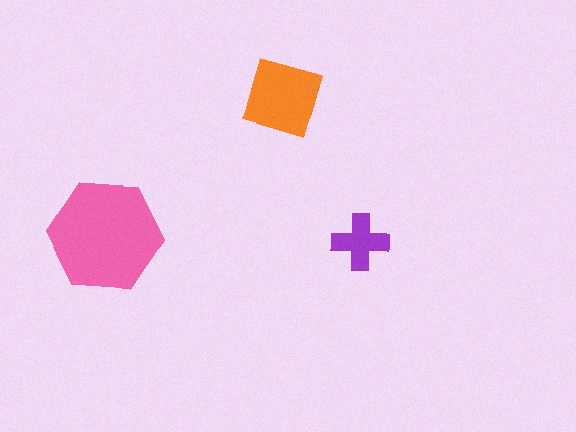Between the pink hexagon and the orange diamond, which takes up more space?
The pink hexagon.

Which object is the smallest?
The purple cross.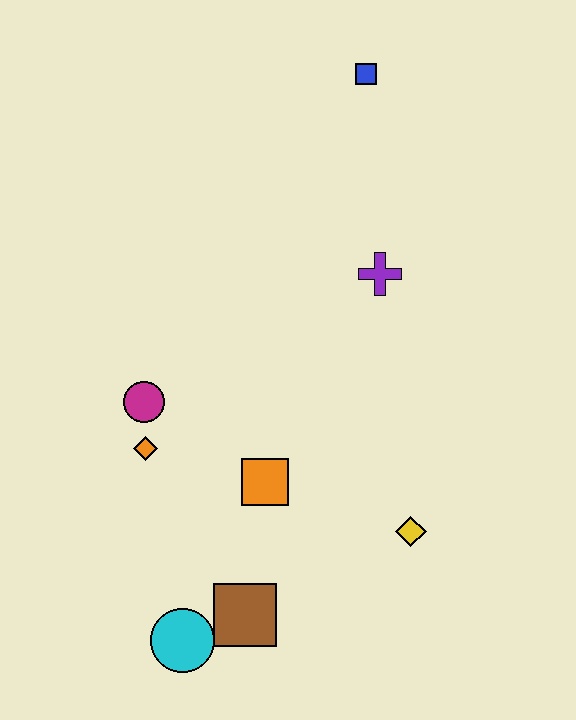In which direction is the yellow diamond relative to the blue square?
The yellow diamond is below the blue square.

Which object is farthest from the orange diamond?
The blue square is farthest from the orange diamond.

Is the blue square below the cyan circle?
No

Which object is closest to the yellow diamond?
The orange square is closest to the yellow diamond.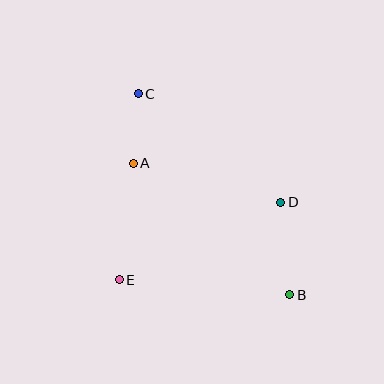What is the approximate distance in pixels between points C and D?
The distance between C and D is approximately 179 pixels.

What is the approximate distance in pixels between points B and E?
The distance between B and E is approximately 171 pixels.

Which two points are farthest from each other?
Points B and C are farthest from each other.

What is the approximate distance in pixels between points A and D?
The distance between A and D is approximately 153 pixels.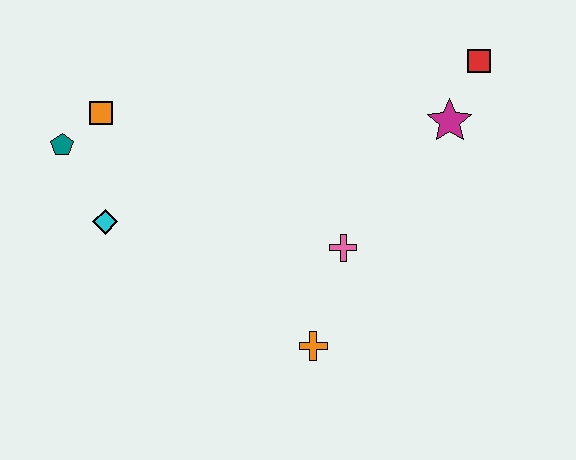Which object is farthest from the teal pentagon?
The red square is farthest from the teal pentagon.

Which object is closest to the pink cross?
The orange cross is closest to the pink cross.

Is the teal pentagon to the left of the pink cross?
Yes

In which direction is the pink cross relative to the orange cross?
The pink cross is above the orange cross.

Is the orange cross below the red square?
Yes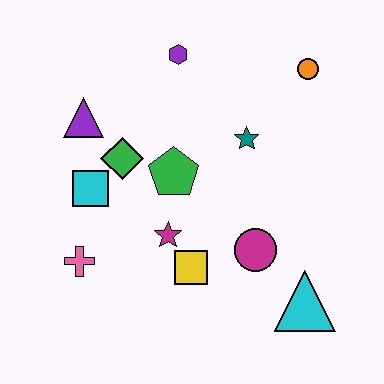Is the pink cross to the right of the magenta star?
No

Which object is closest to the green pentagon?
The green diamond is closest to the green pentagon.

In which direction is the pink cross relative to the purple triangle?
The pink cross is below the purple triangle.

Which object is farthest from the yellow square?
The orange circle is farthest from the yellow square.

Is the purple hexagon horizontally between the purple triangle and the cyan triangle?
Yes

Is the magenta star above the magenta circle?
Yes